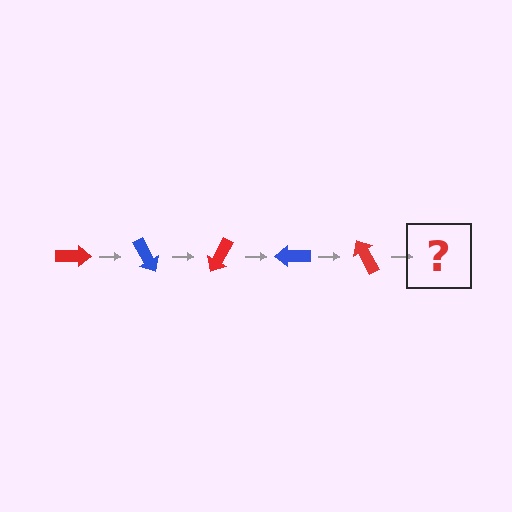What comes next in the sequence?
The next element should be a blue arrow, rotated 300 degrees from the start.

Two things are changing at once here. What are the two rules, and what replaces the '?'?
The two rules are that it rotates 60 degrees each step and the color cycles through red and blue. The '?' should be a blue arrow, rotated 300 degrees from the start.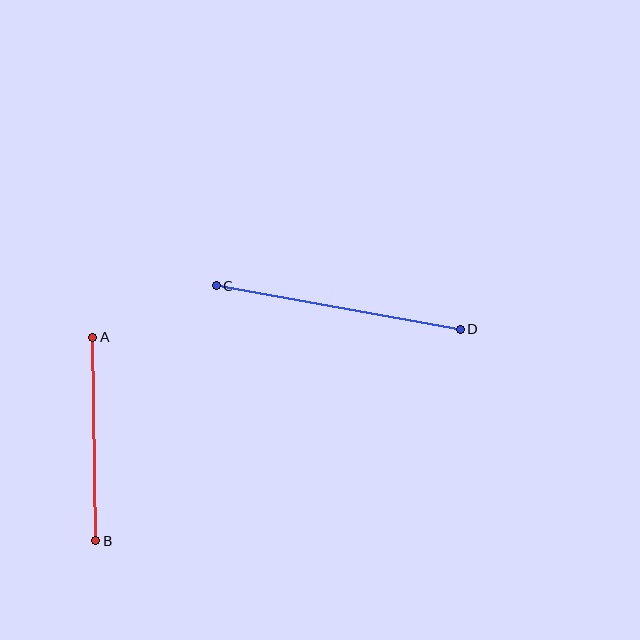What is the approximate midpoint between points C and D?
The midpoint is at approximately (338, 308) pixels.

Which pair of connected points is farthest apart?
Points C and D are farthest apart.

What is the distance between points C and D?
The distance is approximately 248 pixels.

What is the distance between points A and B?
The distance is approximately 203 pixels.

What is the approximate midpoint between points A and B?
The midpoint is at approximately (94, 439) pixels.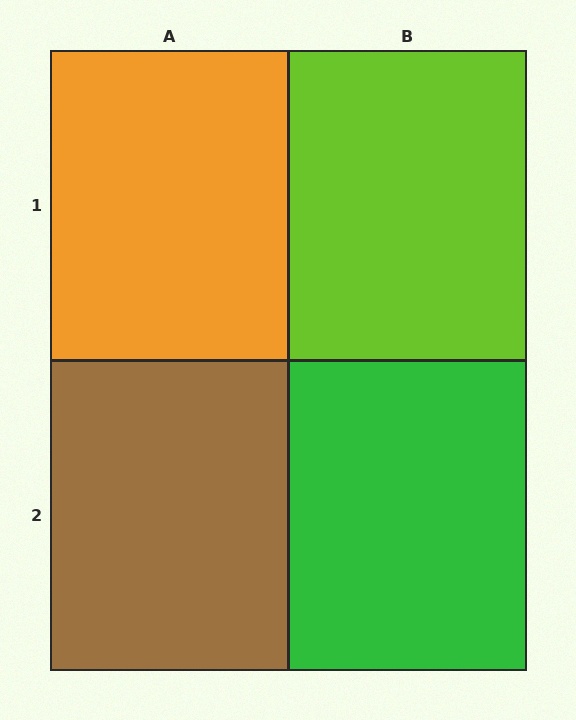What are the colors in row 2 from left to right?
Brown, green.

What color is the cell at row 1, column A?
Orange.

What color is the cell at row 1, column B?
Lime.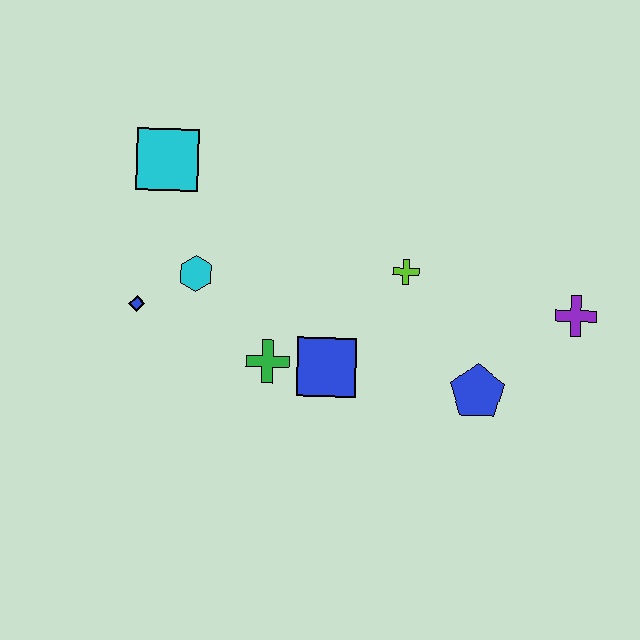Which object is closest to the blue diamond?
The cyan hexagon is closest to the blue diamond.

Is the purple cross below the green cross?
No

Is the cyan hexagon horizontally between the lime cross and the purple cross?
No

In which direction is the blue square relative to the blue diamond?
The blue square is to the right of the blue diamond.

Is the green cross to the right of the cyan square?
Yes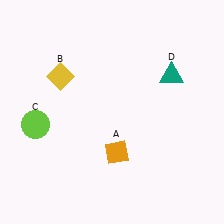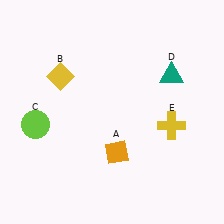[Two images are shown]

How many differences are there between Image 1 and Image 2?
There is 1 difference between the two images.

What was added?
A yellow cross (E) was added in Image 2.